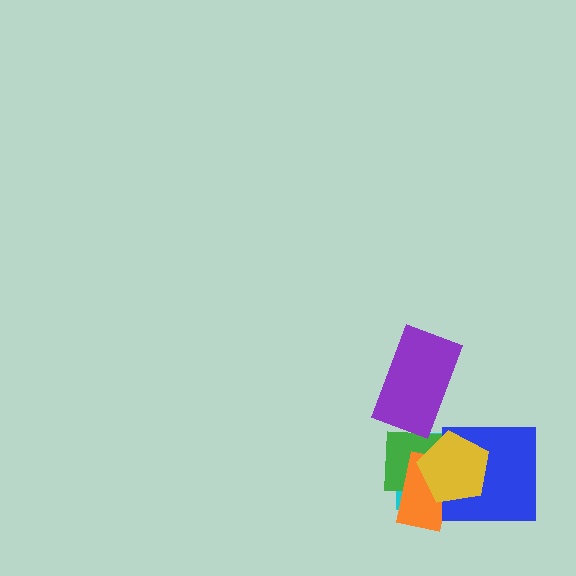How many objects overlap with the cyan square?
4 objects overlap with the cyan square.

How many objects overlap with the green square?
5 objects overlap with the green square.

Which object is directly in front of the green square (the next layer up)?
The orange rectangle is directly in front of the green square.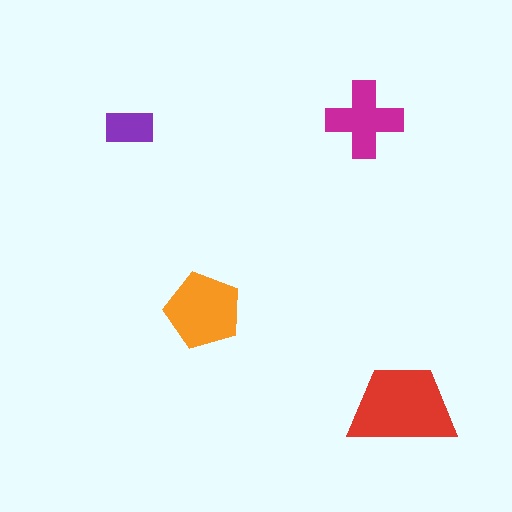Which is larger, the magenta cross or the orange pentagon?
The orange pentagon.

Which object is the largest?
The red trapezoid.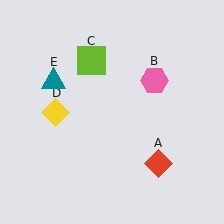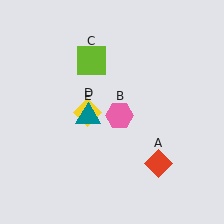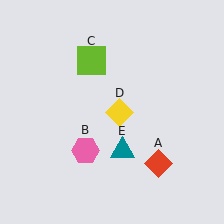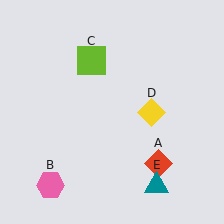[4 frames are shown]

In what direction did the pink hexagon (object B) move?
The pink hexagon (object B) moved down and to the left.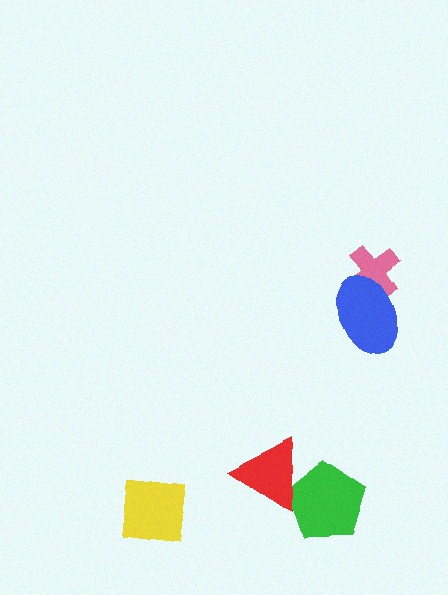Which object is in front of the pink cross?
The blue ellipse is in front of the pink cross.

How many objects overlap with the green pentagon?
1 object overlaps with the green pentagon.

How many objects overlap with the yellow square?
0 objects overlap with the yellow square.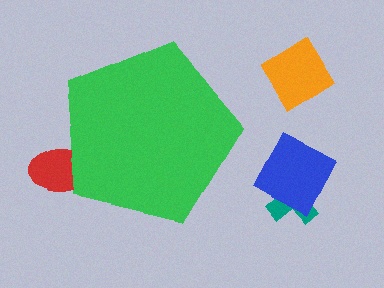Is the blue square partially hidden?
No, the blue square is fully visible.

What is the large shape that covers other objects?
A green pentagon.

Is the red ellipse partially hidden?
Yes, the red ellipse is partially hidden behind the green pentagon.